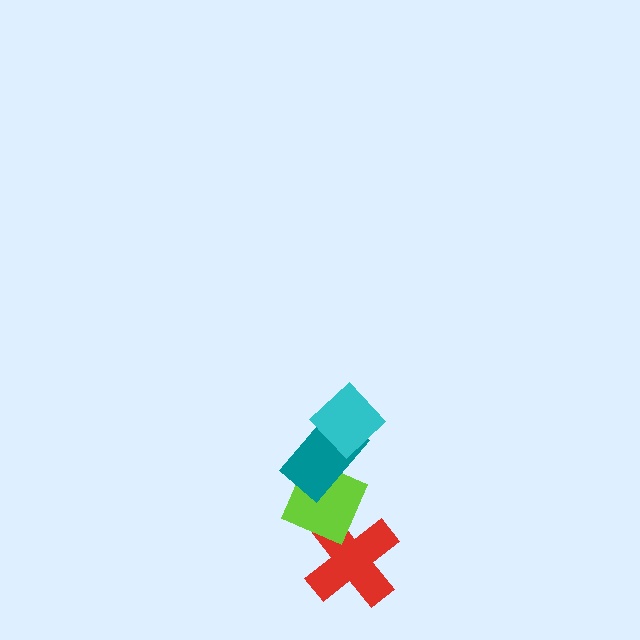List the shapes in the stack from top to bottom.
From top to bottom: the cyan diamond, the teal rectangle, the lime diamond, the red cross.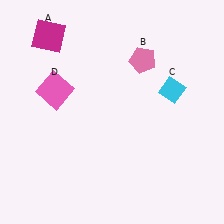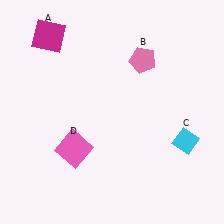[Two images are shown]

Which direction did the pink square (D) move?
The pink square (D) moved down.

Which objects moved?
The objects that moved are: the cyan diamond (C), the pink square (D).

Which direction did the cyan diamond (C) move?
The cyan diamond (C) moved down.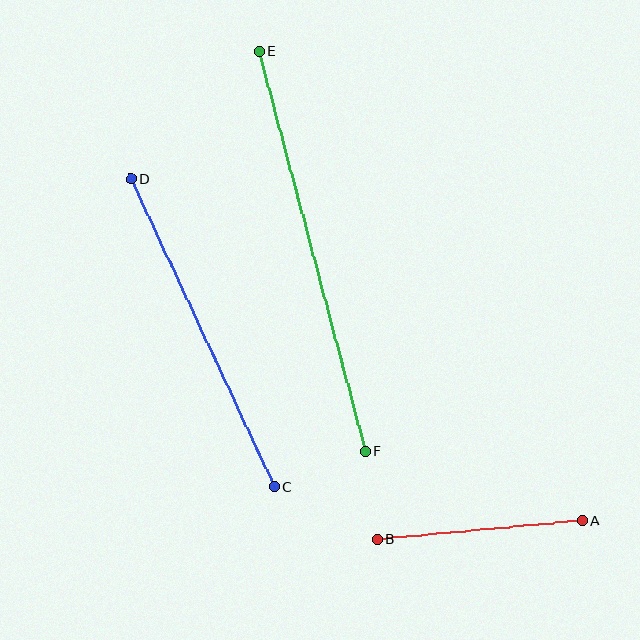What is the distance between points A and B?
The distance is approximately 205 pixels.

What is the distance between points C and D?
The distance is approximately 339 pixels.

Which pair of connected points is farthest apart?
Points E and F are farthest apart.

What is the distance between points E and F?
The distance is approximately 414 pixels.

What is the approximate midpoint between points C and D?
The midpoint is at approximately (203, 333) pixels.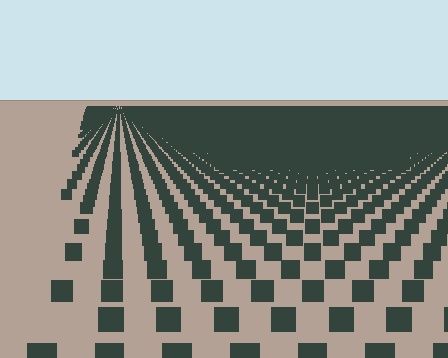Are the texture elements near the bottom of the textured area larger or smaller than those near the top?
Larger. Near the bottom, elements are closer to the viewer and appear at a bigger on-screen size.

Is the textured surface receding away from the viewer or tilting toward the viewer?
The surface is receding away from the viewer. Texture elements get smaller and denser toward the top.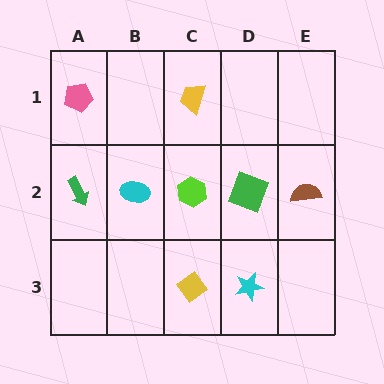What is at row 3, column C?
A yellow diamond.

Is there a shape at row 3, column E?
No, that cell is empty.